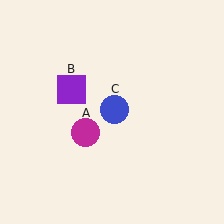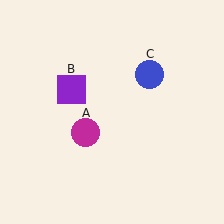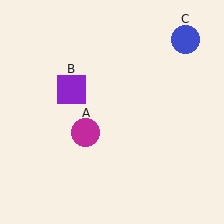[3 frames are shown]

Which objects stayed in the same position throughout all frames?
Magenta circle (object A) and purple square (object B) remained stationary.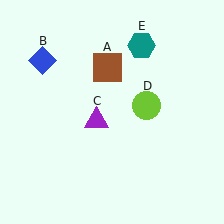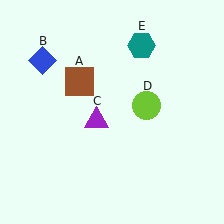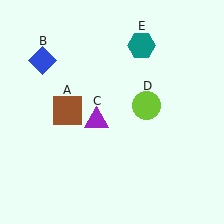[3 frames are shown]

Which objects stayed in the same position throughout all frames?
Blue diamond (object B) and purple triangle (object C) and lime circle (object D) and teal hexagon (object E) remained stationary.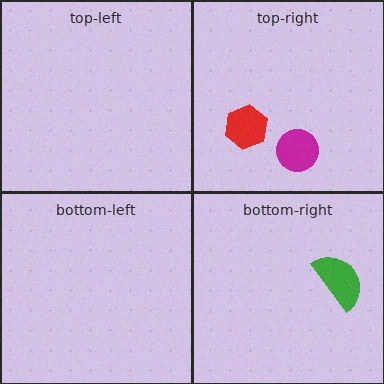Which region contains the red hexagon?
The top-right region.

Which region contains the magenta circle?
The top-right region.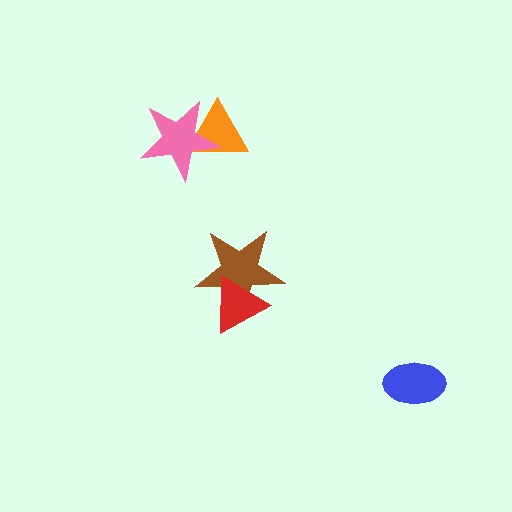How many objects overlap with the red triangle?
1 object overlaps with the red triangle.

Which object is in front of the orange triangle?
The pink star is in front of the orange triangle.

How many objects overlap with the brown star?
1 object overlaps with the brown star.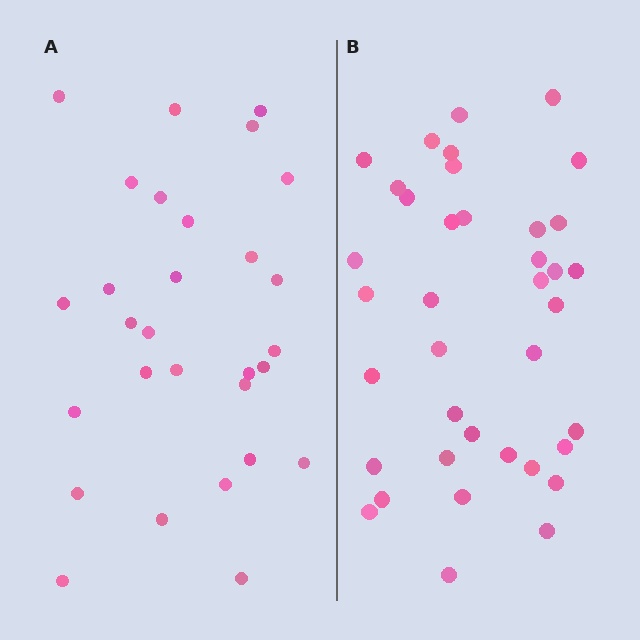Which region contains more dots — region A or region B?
Region B (the right region) has more dots.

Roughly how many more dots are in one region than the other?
Region B has roughly 8 or so more dots than region A.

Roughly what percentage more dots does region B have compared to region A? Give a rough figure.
About 30% more.